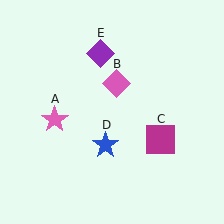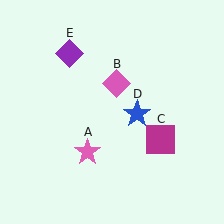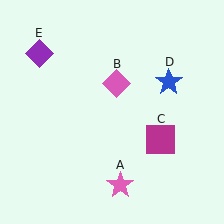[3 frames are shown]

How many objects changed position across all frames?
3 objects changed position: pink star (object A), blue star (object D), purple diamond (object E).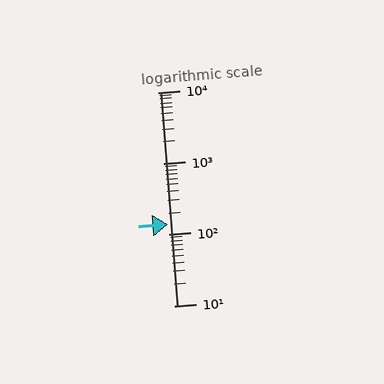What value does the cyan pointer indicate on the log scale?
The pointer indicates approximately 140.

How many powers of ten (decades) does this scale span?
The scale spans 3 decades, from 10 to 10000.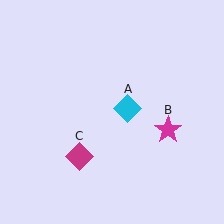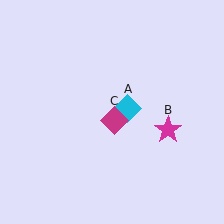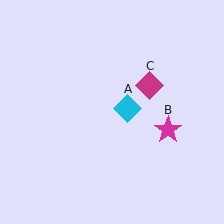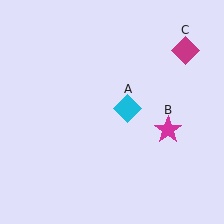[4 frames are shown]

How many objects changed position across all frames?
1 object changed position: magenta diamond (object C).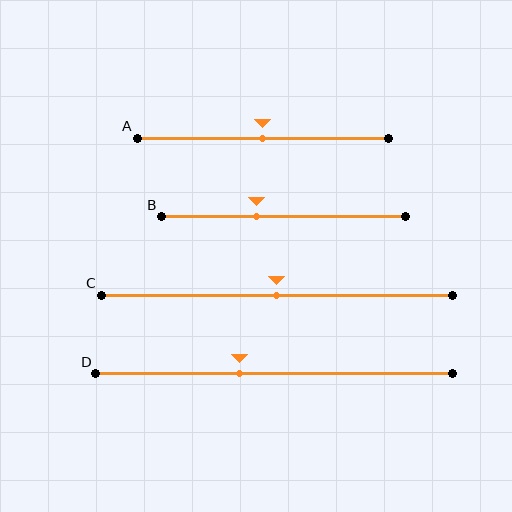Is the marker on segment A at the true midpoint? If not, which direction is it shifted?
Yes, the marker on segment A is at the true midpoint.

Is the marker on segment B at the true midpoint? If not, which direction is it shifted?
No, the marker on segment B is shifted to the left by about 11% of the segment length.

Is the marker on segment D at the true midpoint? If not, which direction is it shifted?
No, the marker on segment D is shifted to the left by about 10% of the segment length.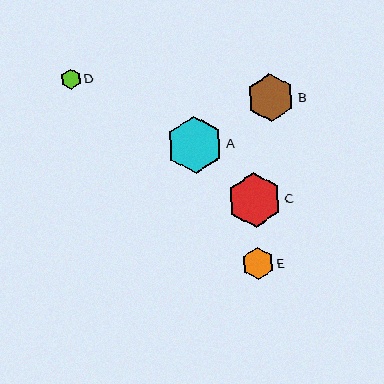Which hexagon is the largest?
Hexagon A is the largest with a size of approximately 57 pixels.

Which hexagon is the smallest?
Hexagon D is the smallest with a size of approximately 20 pixels.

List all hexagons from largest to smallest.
From largest to smallest: A, C, B, E, D.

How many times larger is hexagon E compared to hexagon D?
Hexagon E is approximately 1.6 times the size of hexagon D.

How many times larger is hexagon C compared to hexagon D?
Hexagon C is approximately 2.7 times the size of hexagon D.